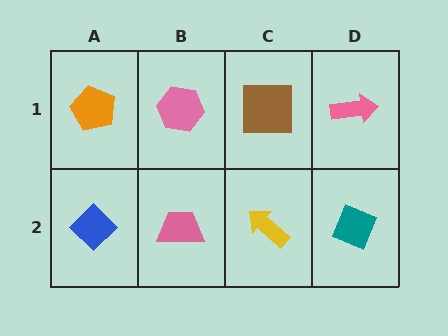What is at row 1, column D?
A pink arrow.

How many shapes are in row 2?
4 shapes.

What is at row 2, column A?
A blue diamond.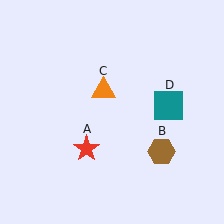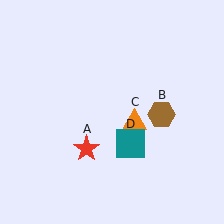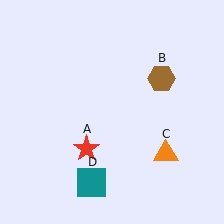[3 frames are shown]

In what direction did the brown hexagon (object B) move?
The brown hexagon (object B) moved up.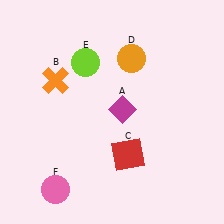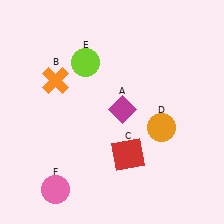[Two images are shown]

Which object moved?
The orange circle (D) moved down.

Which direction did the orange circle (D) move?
The orange circle (D) moved down.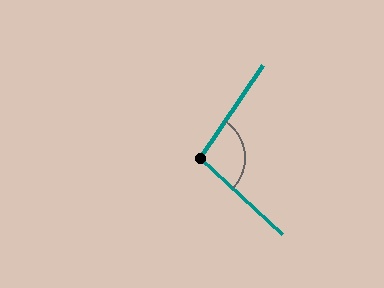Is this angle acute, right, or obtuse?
It is obtuse.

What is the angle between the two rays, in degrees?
Approximately 98 degrees.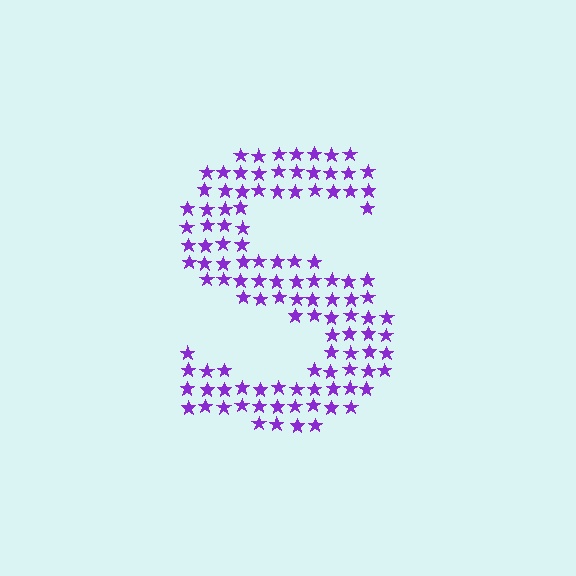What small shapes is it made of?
It is made of small stars.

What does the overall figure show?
The overall figure shows the letter S.